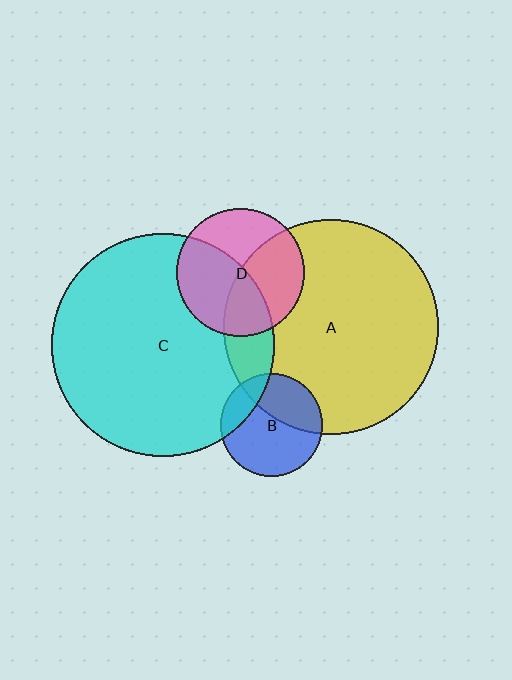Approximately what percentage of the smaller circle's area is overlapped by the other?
Approximately 50%.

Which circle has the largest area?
Circle C (cyan).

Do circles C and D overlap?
Yes.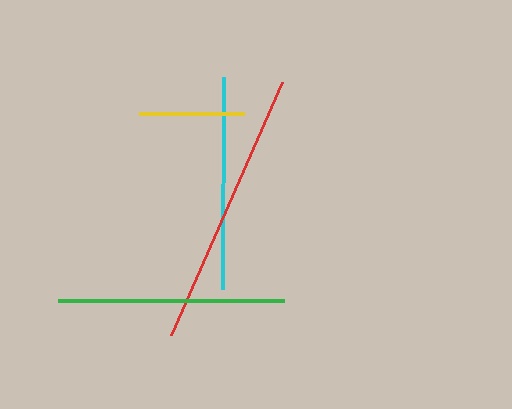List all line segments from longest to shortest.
From longest to shortest: red, green, cyan, yellow.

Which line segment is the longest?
The red line is the longest at approximately 276 pixels.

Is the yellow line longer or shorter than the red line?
The red line is longer than the yellow line.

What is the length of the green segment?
The green segment is approximately 226 pixels long.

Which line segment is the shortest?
The yellow line is the shortest at approximately 105 pixels.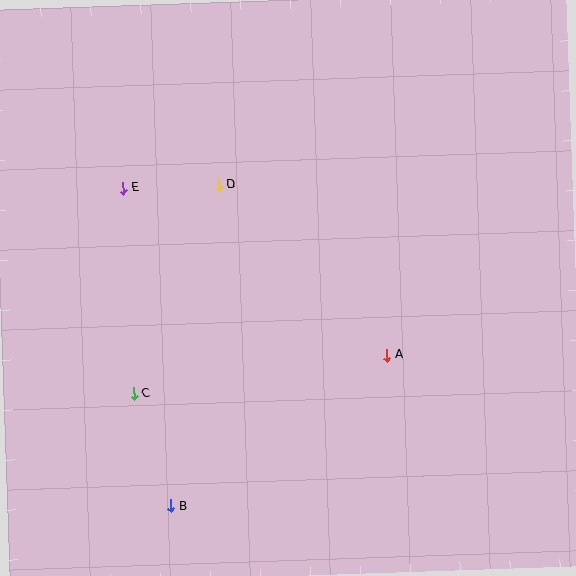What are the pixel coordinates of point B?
Point B is at (171, 506).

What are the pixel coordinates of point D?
Point D is at (219, 184).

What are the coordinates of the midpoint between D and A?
The midpoint between D and A is at (303, 270).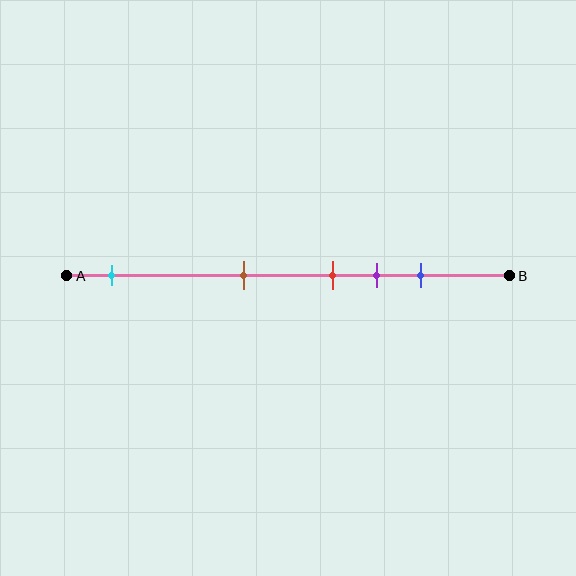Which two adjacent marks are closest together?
The red and purple marks are the closest adjacent pair.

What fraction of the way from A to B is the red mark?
The red mark is approximately 60% (0.6) of the way from A to B.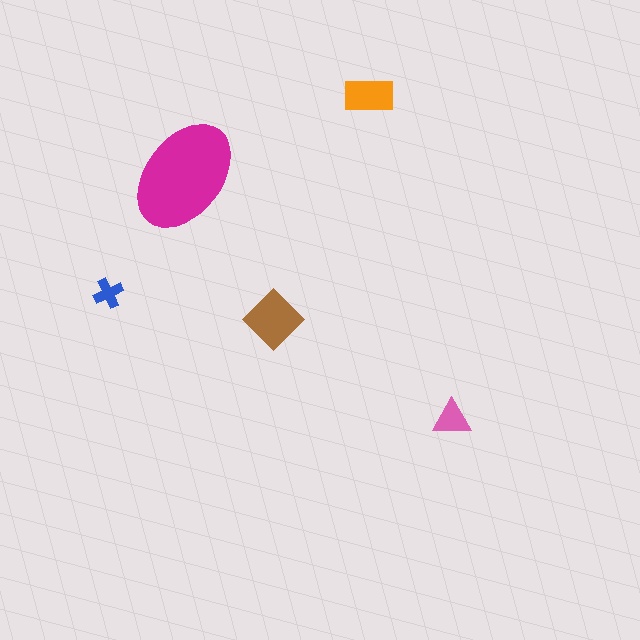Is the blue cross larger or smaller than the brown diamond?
Smaller.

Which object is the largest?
The magenta ellipse.